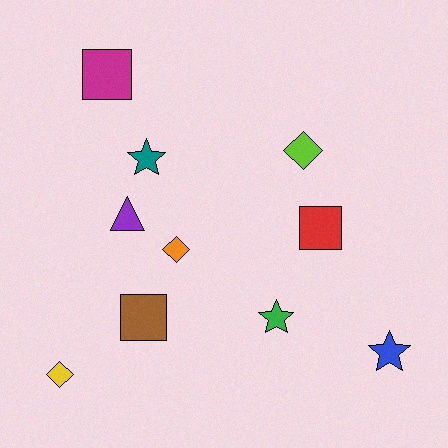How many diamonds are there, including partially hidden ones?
There are 3 diamonds.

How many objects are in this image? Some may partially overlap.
There are 10 objects.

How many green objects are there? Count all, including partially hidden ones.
There is 1 green object.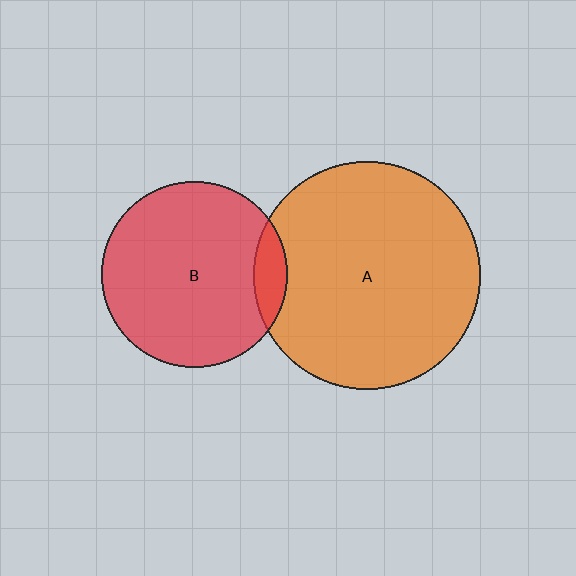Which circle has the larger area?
Circle A (orange).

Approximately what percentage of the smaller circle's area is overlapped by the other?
Approximately 10%.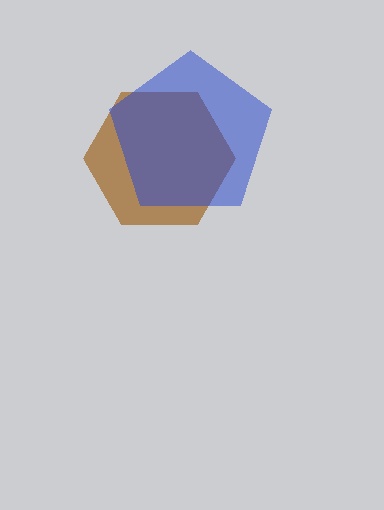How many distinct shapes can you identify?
There are 2 distinct shapes: a brown hexagon, a blue pentagon.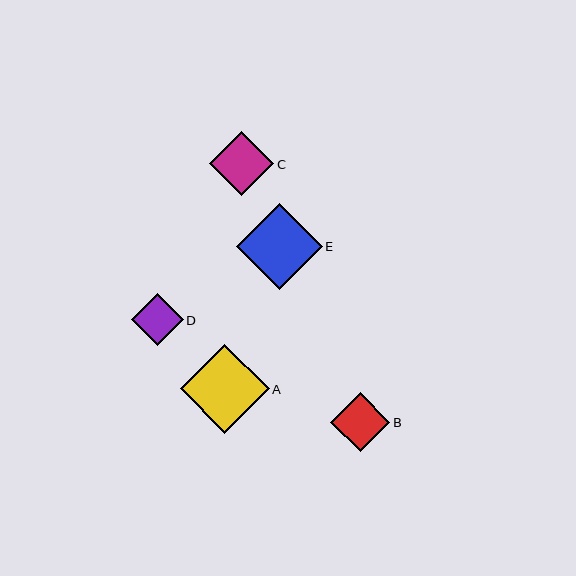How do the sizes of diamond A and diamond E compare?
Diamond A and diamond E are approximately the same size.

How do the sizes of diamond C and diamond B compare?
Diamond C and diamond B are approximately the same size.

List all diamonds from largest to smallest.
From largest to smallest: A, E, C, B, D.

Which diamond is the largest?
Diamond A is the largest with a size of approximately 89 pixels.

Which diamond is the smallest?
Diamond D is the smallest with a size of approximately 52 pixels.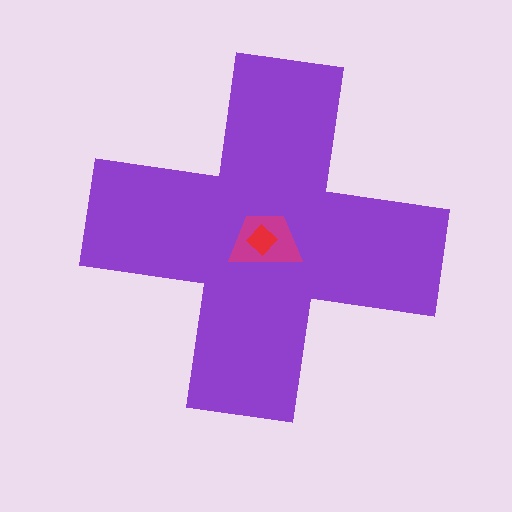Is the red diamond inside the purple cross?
Yes.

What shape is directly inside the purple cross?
The magenta trapezoid.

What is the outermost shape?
The purple cross.